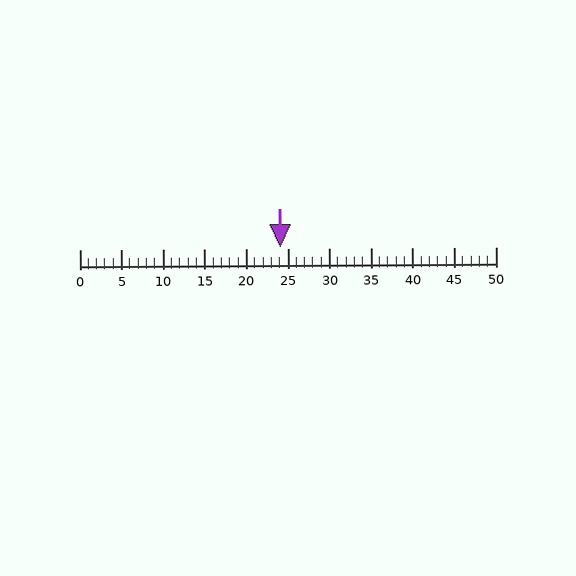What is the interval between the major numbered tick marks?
The major tick marks are spaced 5 units apart.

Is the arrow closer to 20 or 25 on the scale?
The arrow is closer to 25.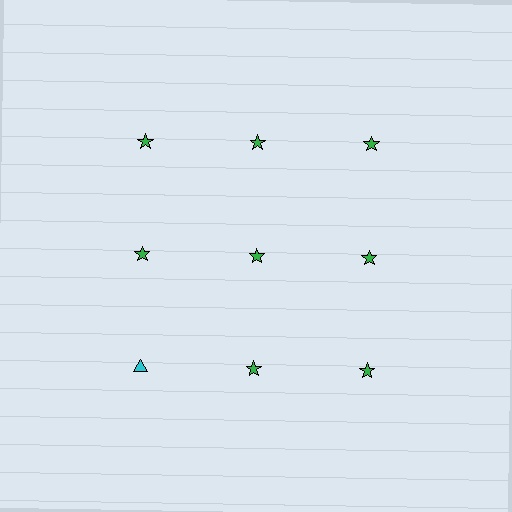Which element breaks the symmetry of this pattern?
The cyan triangle in the third row, leftmost column breaks the symmetry. All other shapes are green stars.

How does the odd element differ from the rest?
It differs in both color (cyan instead of green) and shape (triangle instead of star).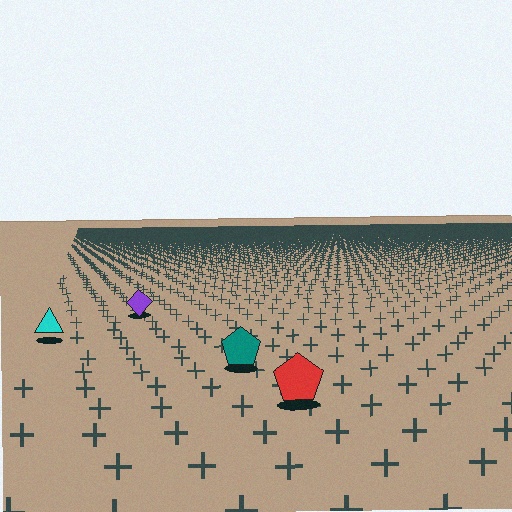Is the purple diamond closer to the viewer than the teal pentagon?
No. The teal pentagon is closer — you can tell from the texture gradient: the ground texture is coarser near it.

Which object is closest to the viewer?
The red pentagon is closest. The texture marks near it are larger and more spread out.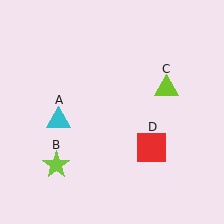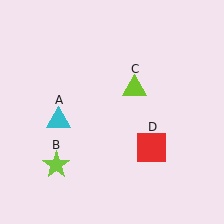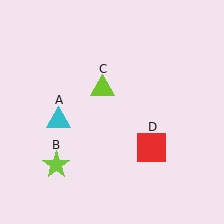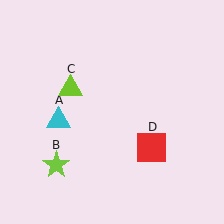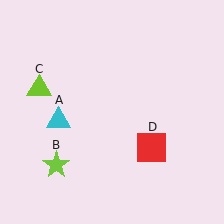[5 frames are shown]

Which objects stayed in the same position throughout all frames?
Cyan triangle (object A) and lime star (object B) and red square (object D) remained stationary.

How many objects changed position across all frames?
1 object changed position: lime triangle (object C).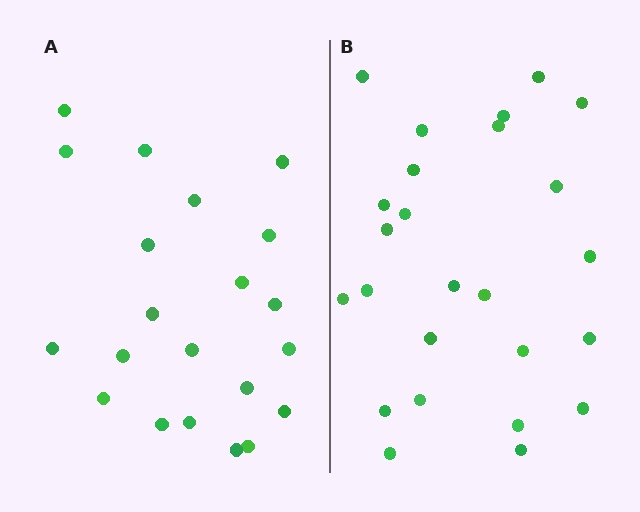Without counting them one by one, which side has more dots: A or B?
Region B (the right region) has more dots.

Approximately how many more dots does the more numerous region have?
Region B has about 4 more dots than region A.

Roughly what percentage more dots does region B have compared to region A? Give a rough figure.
About 20% more.